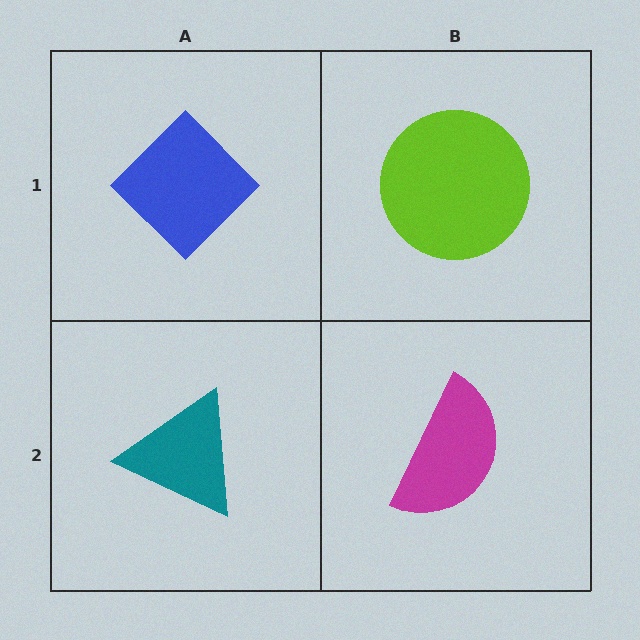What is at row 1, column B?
A lime circle.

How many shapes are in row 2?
2 shapes.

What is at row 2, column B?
A magenta semicircle.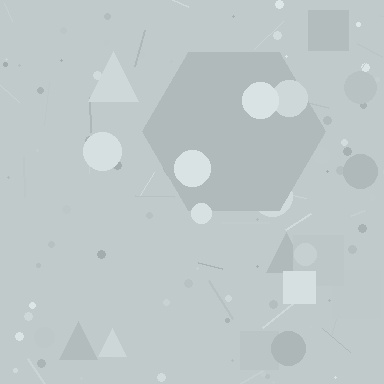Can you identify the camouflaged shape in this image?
The camouflaged shape is a hexagon.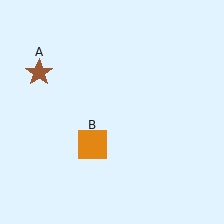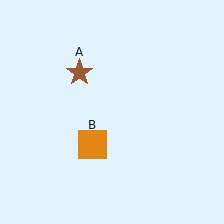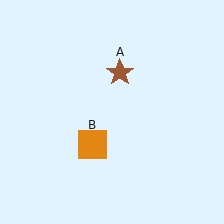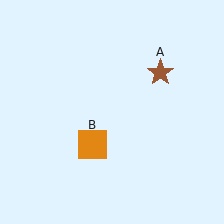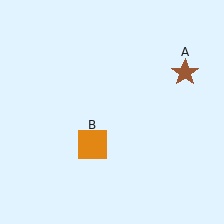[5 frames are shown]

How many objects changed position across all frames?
1 object changed position: brown star (object A).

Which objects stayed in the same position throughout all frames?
Orange square (object B) remained stationary.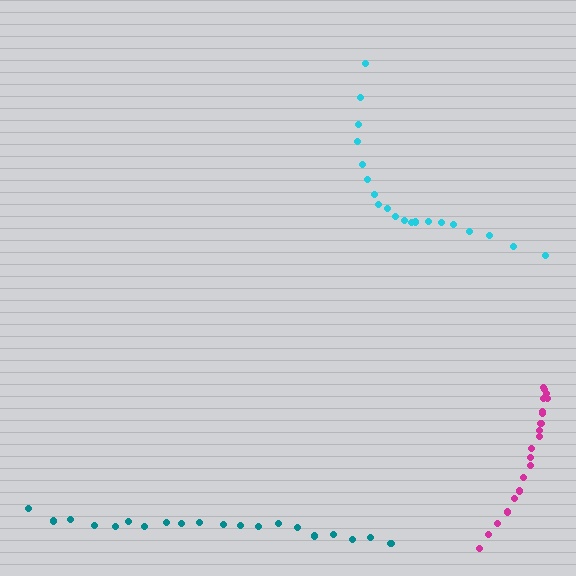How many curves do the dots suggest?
There are 3 distinct paths.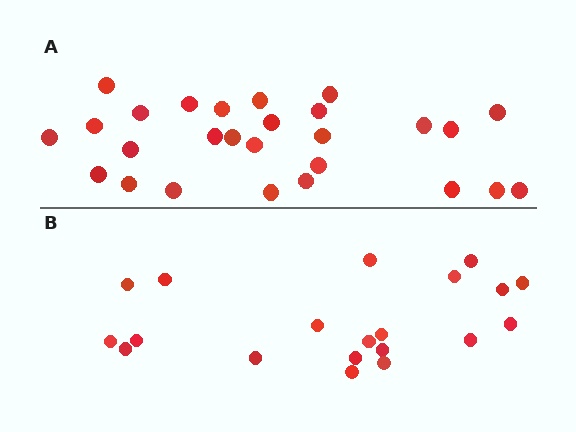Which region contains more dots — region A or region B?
Region A (the top region) has more dots.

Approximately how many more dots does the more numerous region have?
Region A has roughly 8 or so more dots than region B.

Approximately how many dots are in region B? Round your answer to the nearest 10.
About 20 dots.